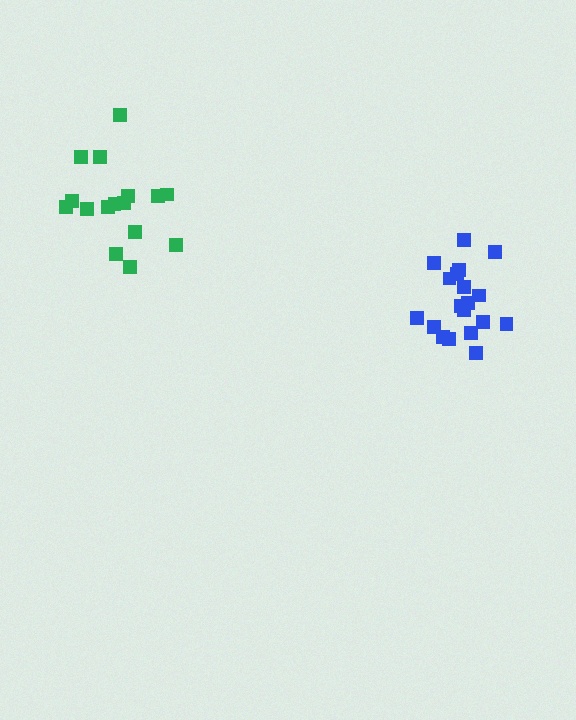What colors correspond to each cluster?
The clusters are colored: green, blue.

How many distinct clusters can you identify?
There are 2 distinct clusters.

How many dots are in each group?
Group 1: 16 dots, Group 2: 19 dots (35 total).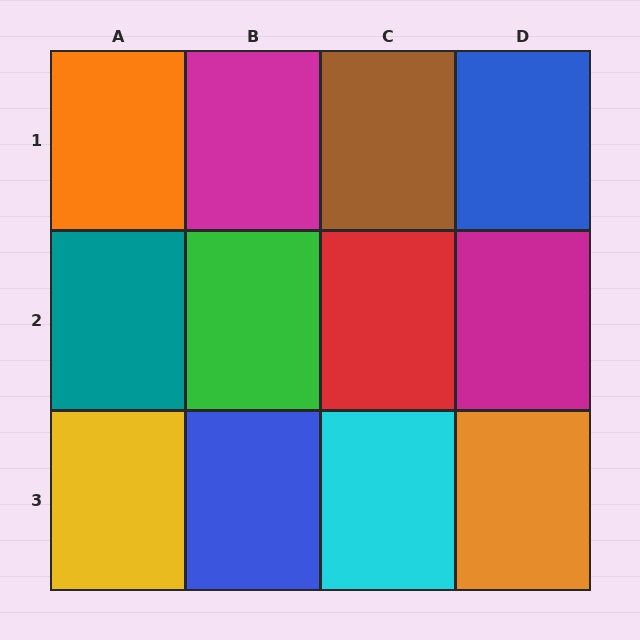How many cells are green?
1 cell is green.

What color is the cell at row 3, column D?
Orange.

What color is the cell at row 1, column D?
Blue.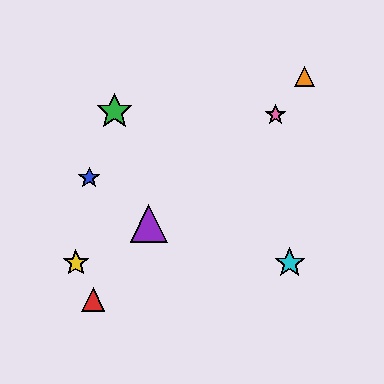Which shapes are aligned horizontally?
The yellow star, the cyan star are aligned horizontally.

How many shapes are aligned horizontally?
2 shapes (the yellow star, the cyan star) are aligned horizontally.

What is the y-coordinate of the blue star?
The blue star is at y≈178.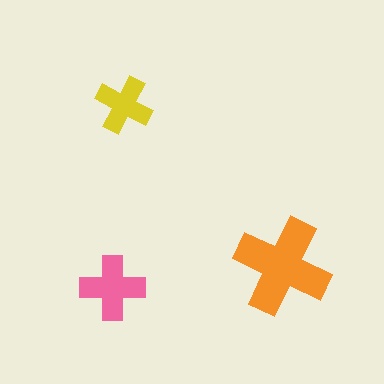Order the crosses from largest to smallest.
the orange one, the pink one, the yellow one.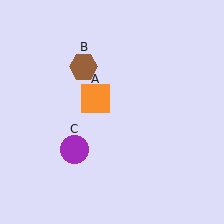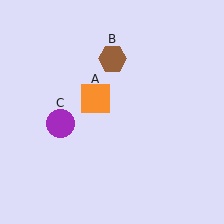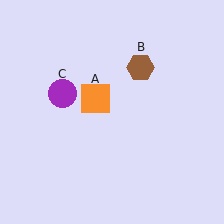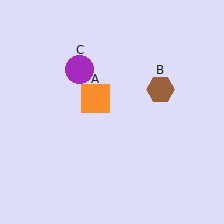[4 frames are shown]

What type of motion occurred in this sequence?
The brown hexagon (object B), purple circle (object C) rotated clockwise around the center of the scene.